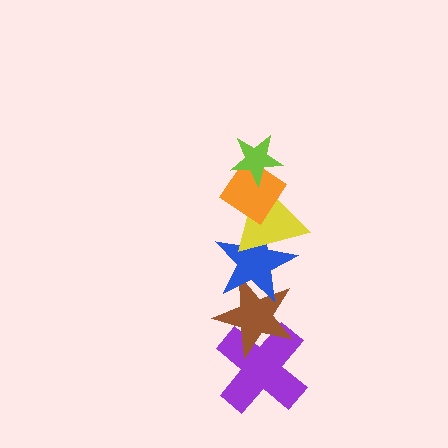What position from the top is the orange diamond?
The orange diamond is 2nd from the top.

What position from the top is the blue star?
The blue star is 4th from the top.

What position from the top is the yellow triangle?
The yellow triangle is 3rd from the top.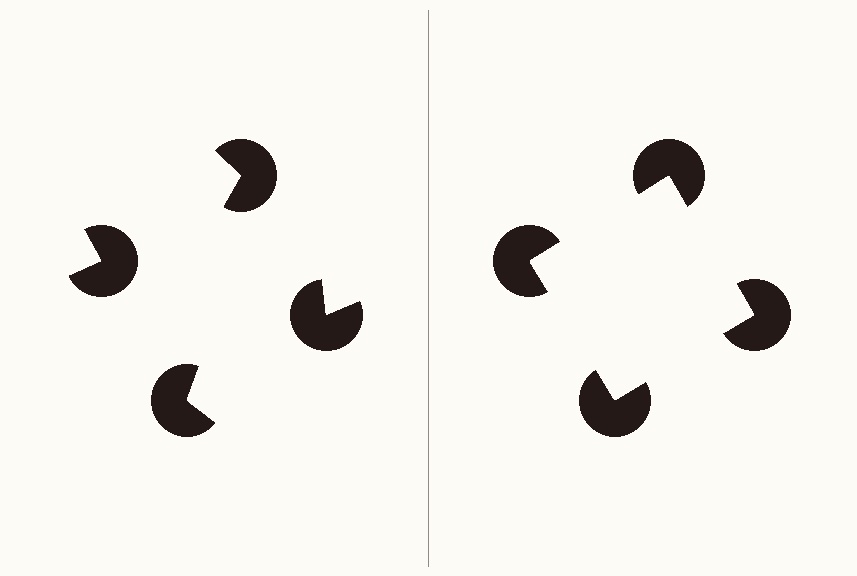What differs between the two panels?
The pac-man discs are positioned identically on both sides; only the wedge orientations differ. On the right they align to a square; on the left they are misaligned.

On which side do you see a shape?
An illusory square appears on the right side. On the left side the wedge cuts are rotated, so no coherent shape forms.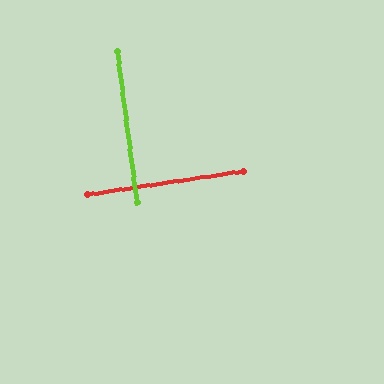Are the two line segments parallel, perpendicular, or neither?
Perpendicular — they meet at approximately 89°.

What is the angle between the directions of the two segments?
Approximately 89 degrees.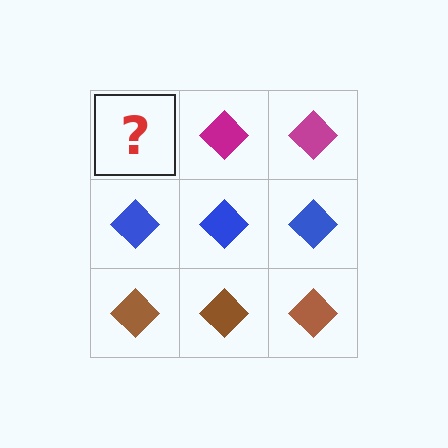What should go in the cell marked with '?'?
The missing cell should contain a magenta diamond.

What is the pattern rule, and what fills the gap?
The rule is that each row has a consistent color. The gap should be filled with a magenta diamond.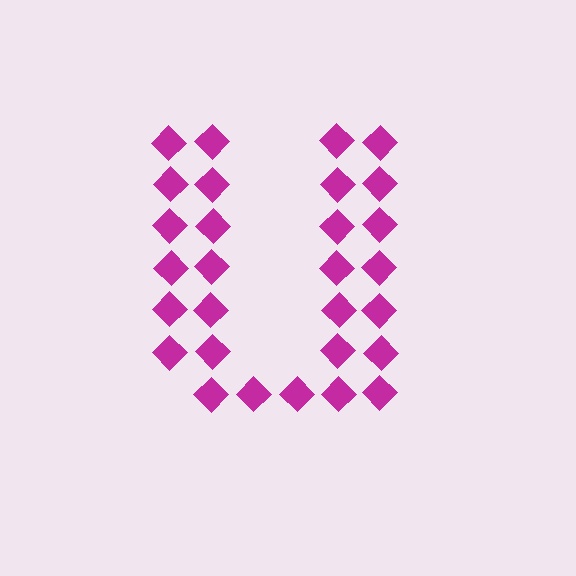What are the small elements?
The small elements are diamonds.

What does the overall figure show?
The overall figure shows the letter U.